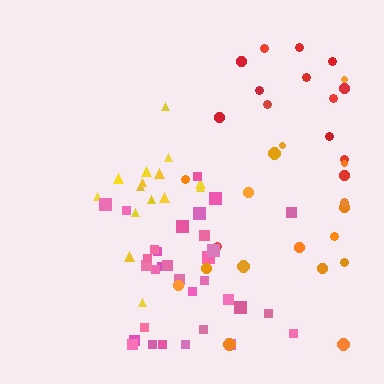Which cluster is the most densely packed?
Yellow.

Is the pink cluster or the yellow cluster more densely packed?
Yellow.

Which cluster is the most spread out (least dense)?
Orange.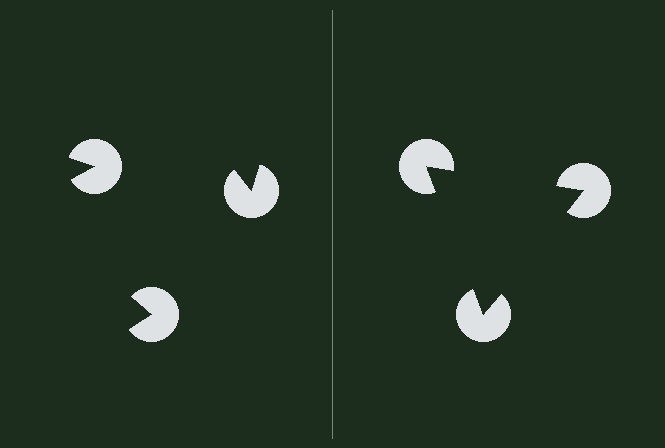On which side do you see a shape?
An illusory triangle appears on the right side. On the left side the wedge cuts are rotated, so no coherent shape forms.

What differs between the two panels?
The pac-man discs are positioned identically on both sides; only the wedge orientations differ. On the right they align to a triangle; on the left they are misaligned.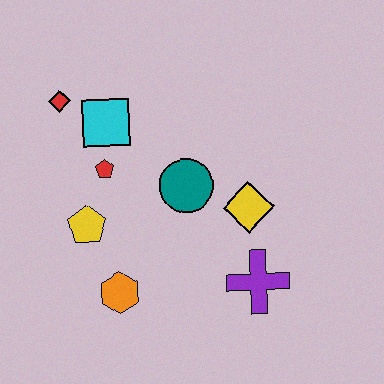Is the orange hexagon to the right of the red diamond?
Yes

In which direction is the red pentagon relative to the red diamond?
The red pentagon is below the red diamond.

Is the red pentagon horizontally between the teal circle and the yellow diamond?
No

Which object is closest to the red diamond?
The cyan square is closest to the red diamond.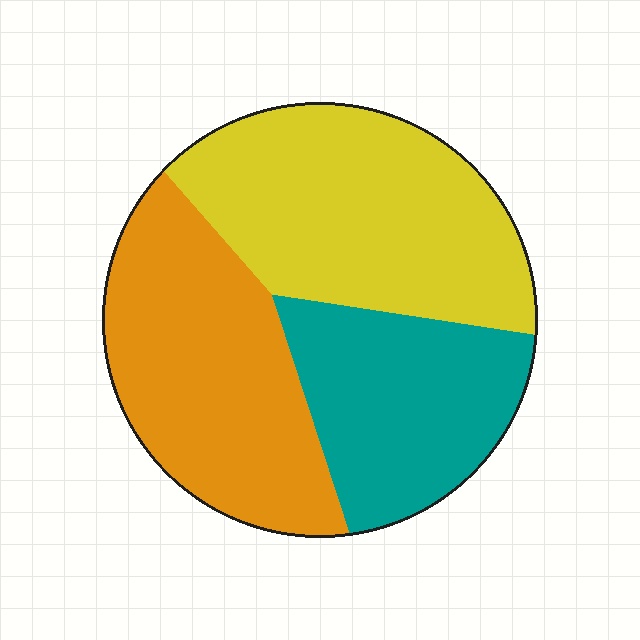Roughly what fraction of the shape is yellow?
Yellow covers about 40% of the shape.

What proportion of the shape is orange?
Orange takes up about one third (1/3) of the shape.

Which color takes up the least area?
Teal, at roughly 25%.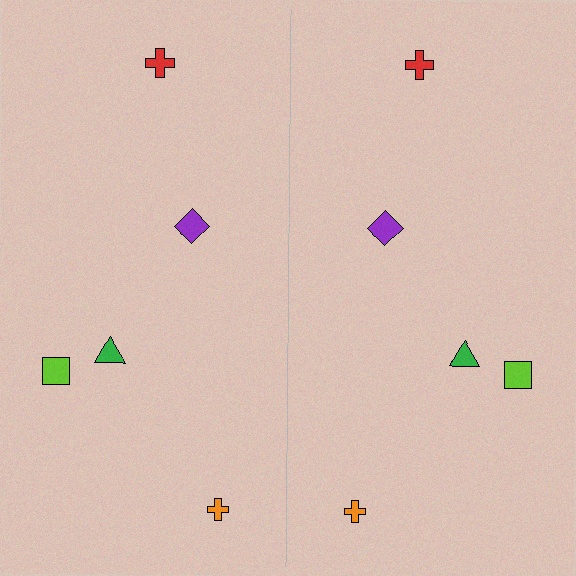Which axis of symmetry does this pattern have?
The pattern has a vertical axis of symmetry running through the center of the image.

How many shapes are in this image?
There are 10 shapes in this image.